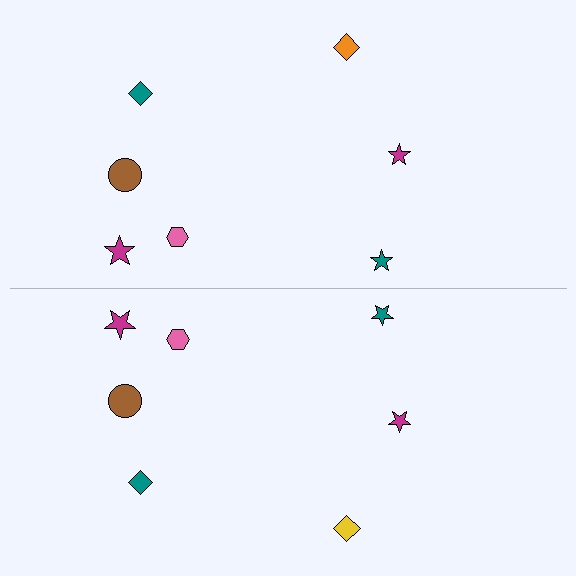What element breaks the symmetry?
The yellow diamond on the bottom side breaks the symmetry — its mirror counterpart is orange.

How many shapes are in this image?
There are 14 shapes in this image.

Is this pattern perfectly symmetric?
No, the pattern is not perfectly symmetric. The yellow diamond on the bottom side breaks the symmetry — its mirror counterpart is orange.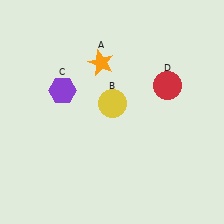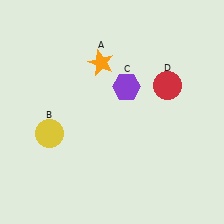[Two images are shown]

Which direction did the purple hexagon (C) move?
The purple hexagon (C) moved right.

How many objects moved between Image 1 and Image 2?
2 objects moved between the two images.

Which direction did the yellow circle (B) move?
The yellow circle (B) moved left.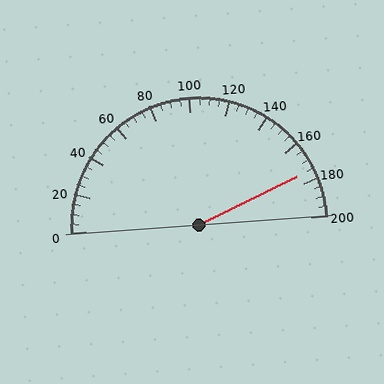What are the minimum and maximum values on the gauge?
The gauge ranges from 0 to 200.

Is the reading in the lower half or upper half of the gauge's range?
The reading is in the upper half of the range (0 to 200).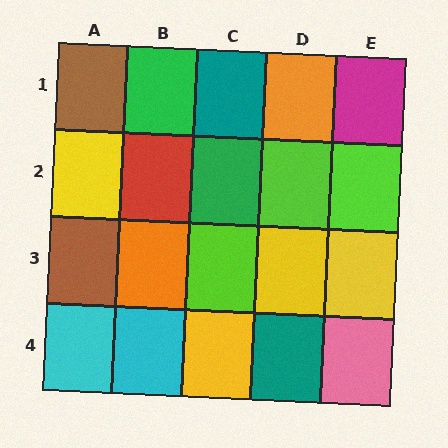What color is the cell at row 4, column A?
Cyan.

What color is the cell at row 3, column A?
Brown.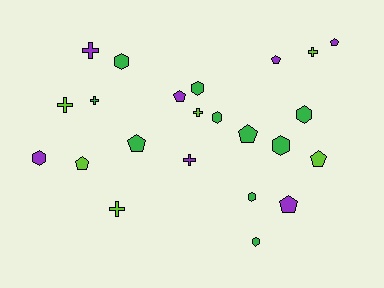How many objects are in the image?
There are 23 objects.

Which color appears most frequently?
Green, with 10 objects.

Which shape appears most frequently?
Pentagon, with 8 objects.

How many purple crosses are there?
There are 2 purple crosses.